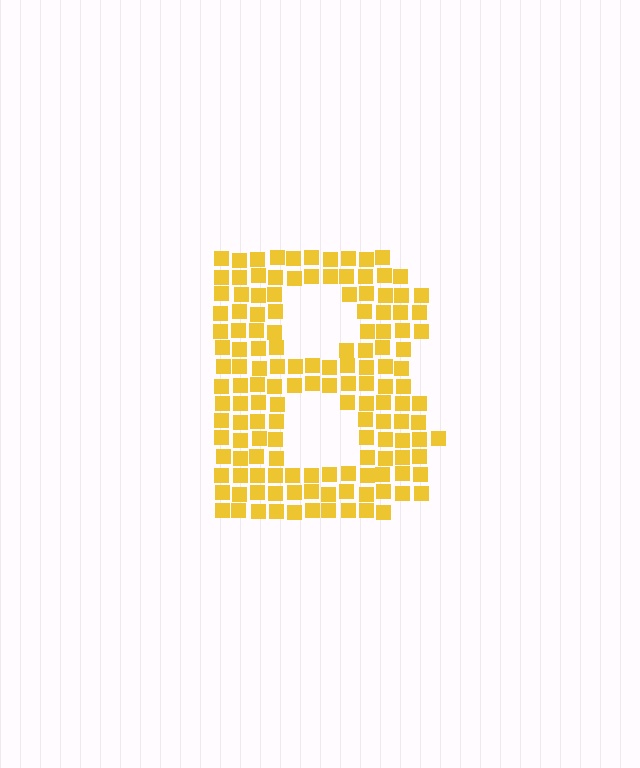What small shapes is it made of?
It is made of small squares.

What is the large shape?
The large shape is the letter B.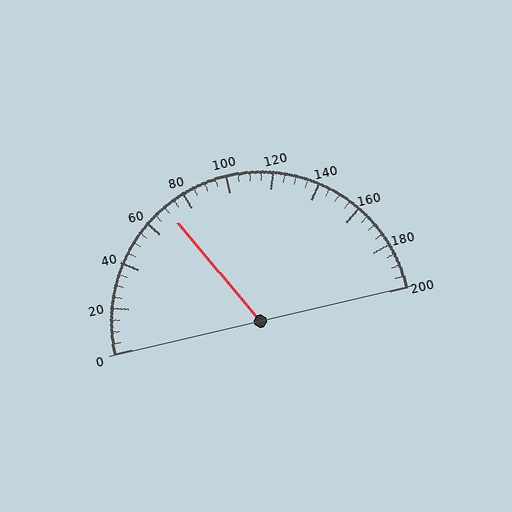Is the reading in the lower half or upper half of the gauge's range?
The reading is in the lower half of the range (0 to 200).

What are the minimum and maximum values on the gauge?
The gauge ranges from 0 to 200.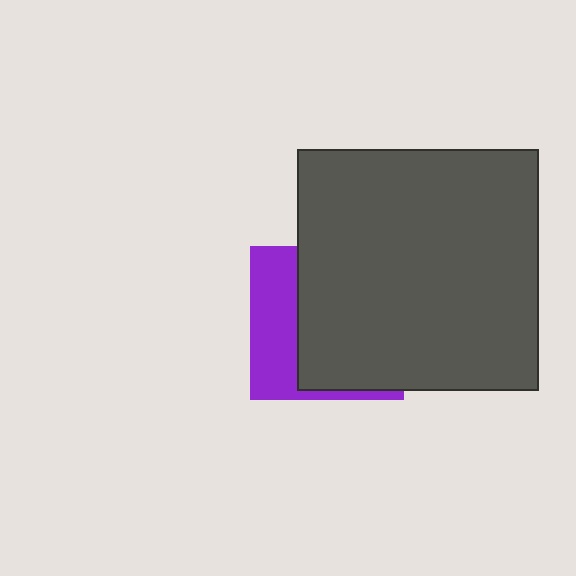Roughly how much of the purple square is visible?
A small part of it is visible (roughly 35%).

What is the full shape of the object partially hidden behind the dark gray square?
The partially hidden object is a purple square.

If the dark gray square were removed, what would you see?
You would see the complete purple square.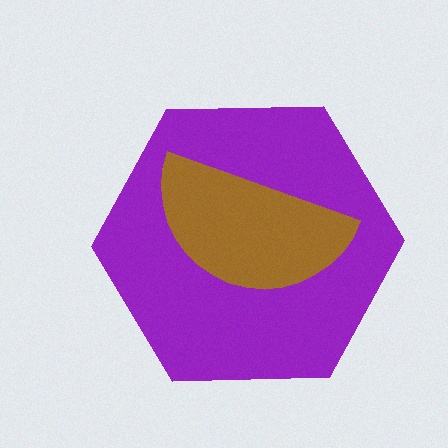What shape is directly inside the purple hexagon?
The brown semicircle.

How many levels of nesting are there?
2.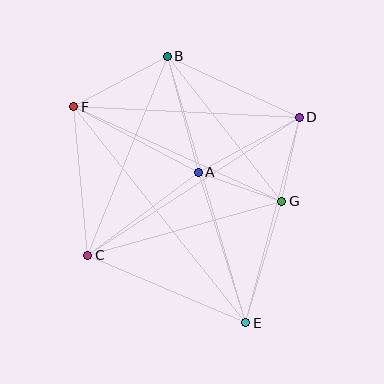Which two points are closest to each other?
Points D and G are closest to each other.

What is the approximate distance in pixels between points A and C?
The distance between A and C is approximately 138 pixels.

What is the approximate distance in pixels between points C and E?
The distance between C and E is approximately 172 pixels.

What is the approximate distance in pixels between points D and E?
The distance between D and E is approximately 212 pixels.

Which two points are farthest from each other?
Points B and E are farthest from each other.